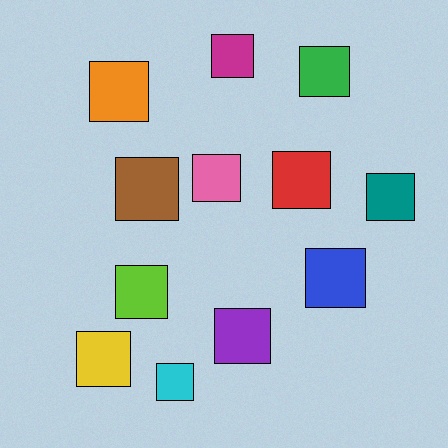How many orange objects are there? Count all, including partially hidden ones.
There is 1 orange object.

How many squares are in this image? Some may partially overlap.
There are 12 squares.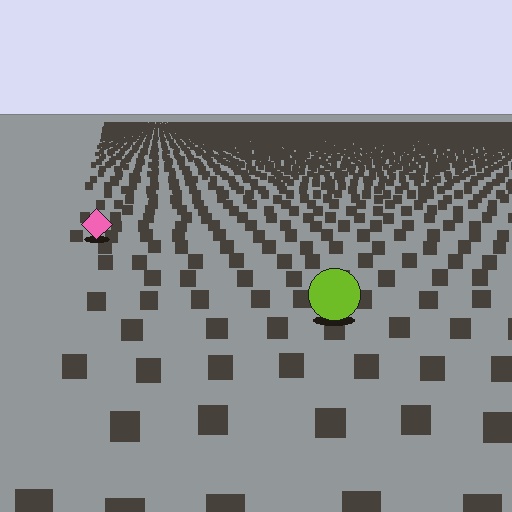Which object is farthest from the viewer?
The pink diamond is farthest from the viewer. It appears smaller and the ground texture around it is denser.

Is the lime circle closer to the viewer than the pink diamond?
Yes. The lime circle is closer — you can tell from the texture gradient: the ground texture is coarser near it.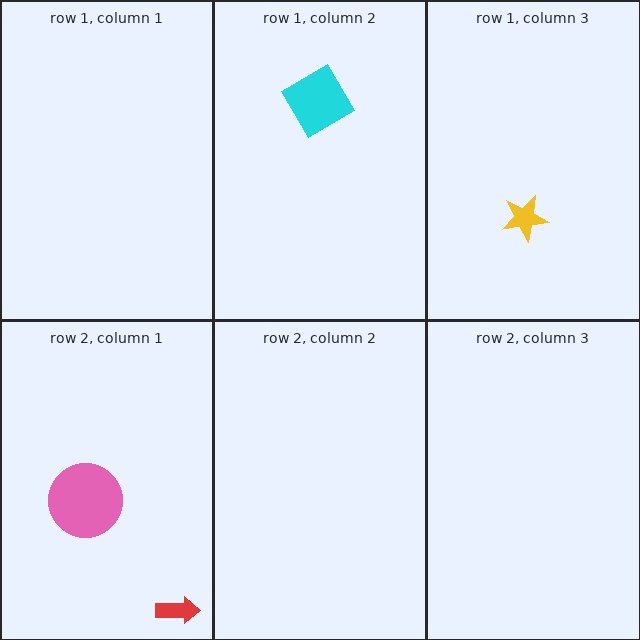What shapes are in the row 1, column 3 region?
The yellow star.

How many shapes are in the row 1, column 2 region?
1.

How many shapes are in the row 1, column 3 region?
1.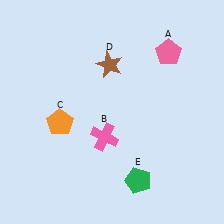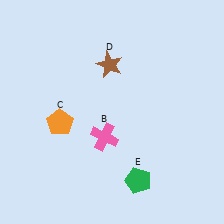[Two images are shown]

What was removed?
The pink pentagon (A) was removed in Image 2.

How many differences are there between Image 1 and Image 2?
There is 1 difference between the two images.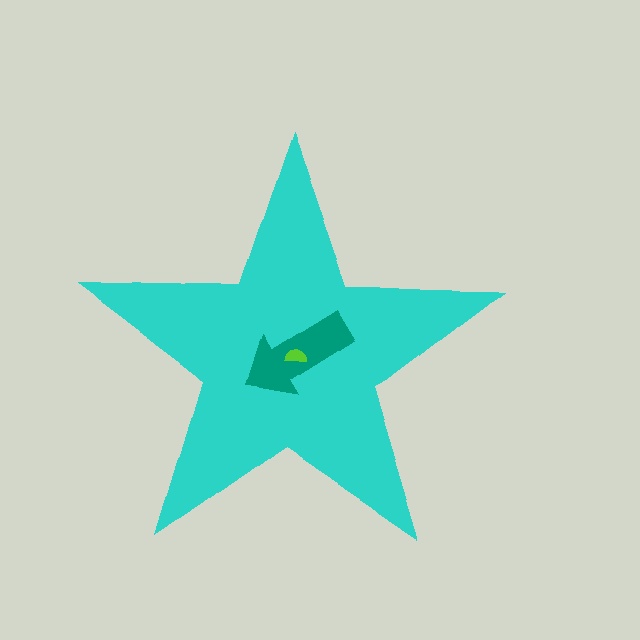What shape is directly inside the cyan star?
The teal arrow.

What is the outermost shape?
The cyan star.